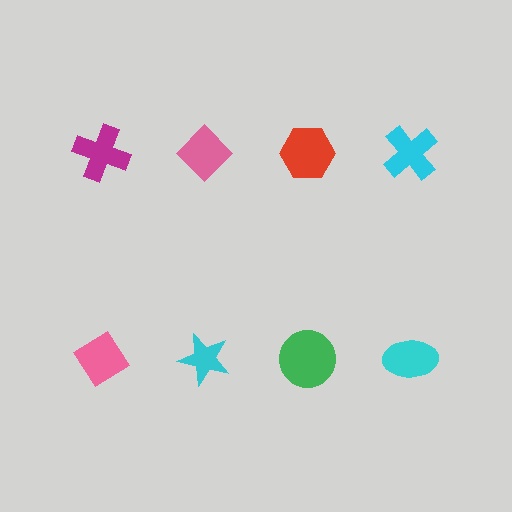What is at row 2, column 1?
A pink diamond.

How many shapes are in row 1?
4 shapes.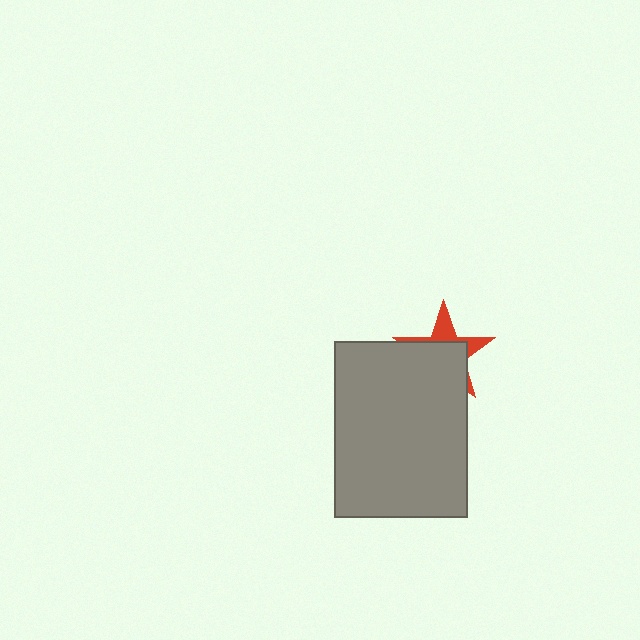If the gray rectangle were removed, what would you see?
You would see the complete red star.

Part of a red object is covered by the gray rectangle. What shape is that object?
It is a star.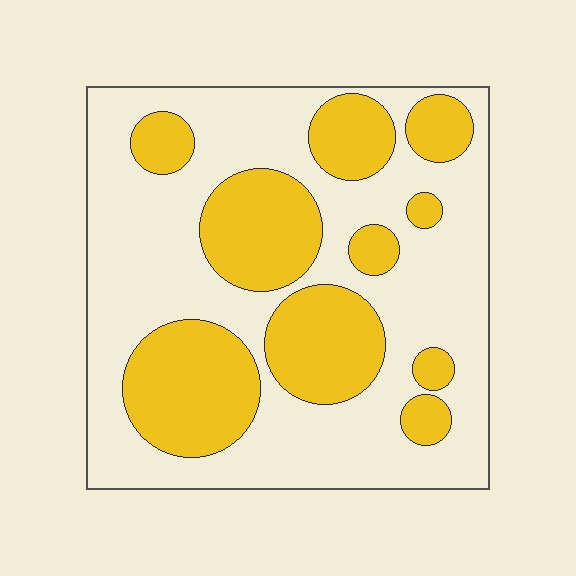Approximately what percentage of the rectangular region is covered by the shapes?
Approximately 35%.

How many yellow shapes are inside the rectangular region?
10.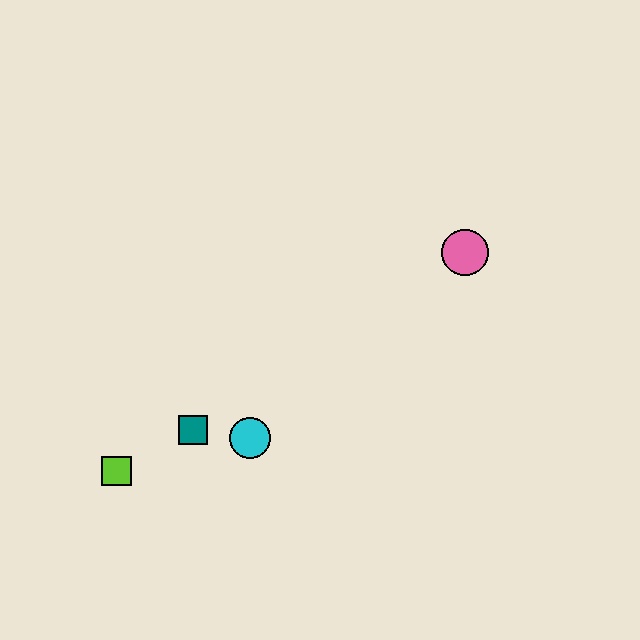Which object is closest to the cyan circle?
The teal square is closest to the cyan circle.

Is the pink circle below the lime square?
No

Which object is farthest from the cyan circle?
The pink circle is farthest from the cyan circle.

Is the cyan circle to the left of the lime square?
No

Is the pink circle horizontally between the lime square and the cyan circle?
No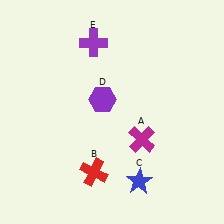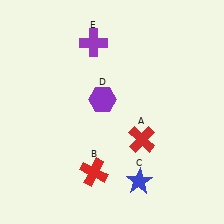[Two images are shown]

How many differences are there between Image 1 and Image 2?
There is 1 difference between the two images.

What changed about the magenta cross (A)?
In Image 1, A is magenta. In Image 2, it changed to red.